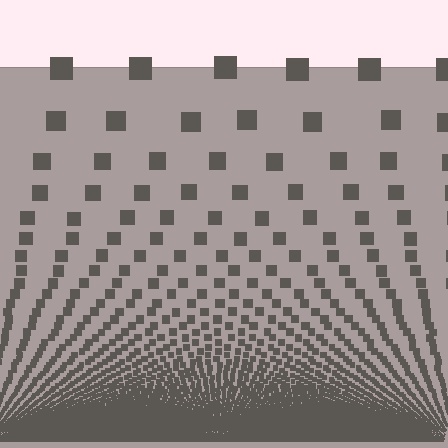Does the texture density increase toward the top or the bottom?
Density increases toward the bottom.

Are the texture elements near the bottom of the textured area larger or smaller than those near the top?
Smaller. The gradient is inverted — elements near the bottom are smaller and denser.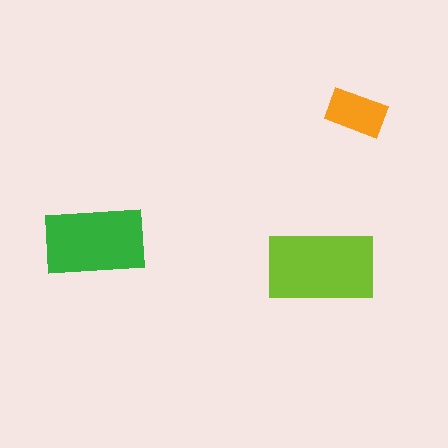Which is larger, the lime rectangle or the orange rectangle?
The lime one.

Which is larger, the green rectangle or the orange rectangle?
The green one.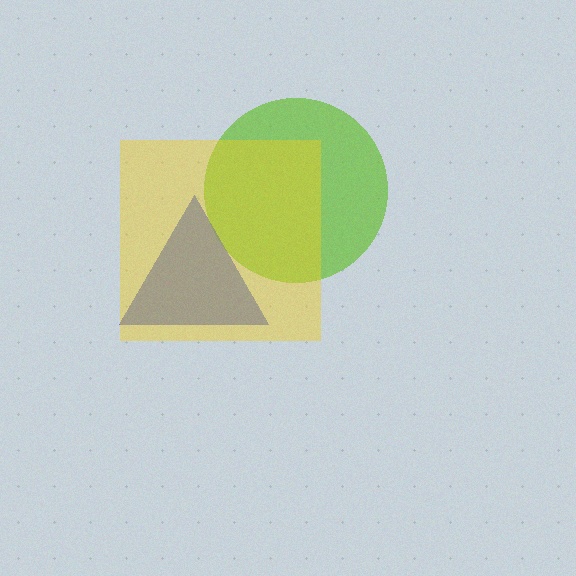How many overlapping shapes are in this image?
There are 3 overlapping shapes in the image.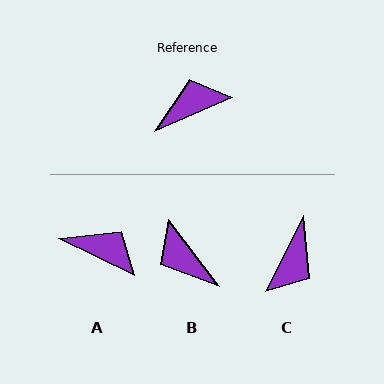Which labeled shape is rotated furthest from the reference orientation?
C, about 140 degrees away.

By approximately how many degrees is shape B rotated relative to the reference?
Approximately 104 degrees counter-clockwise.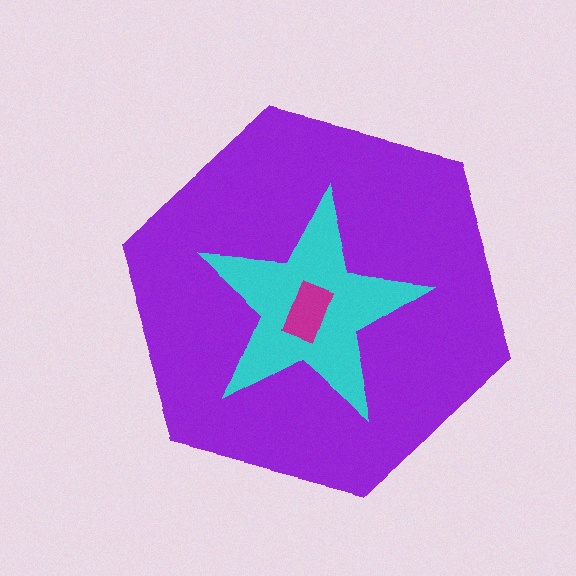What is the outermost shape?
The purple hexagon.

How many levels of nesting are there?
3.